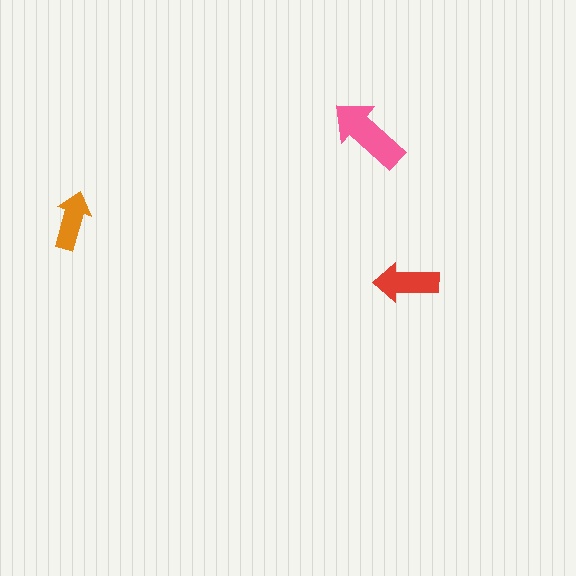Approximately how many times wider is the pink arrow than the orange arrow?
About 1.5 times wider.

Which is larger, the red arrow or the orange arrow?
The red one.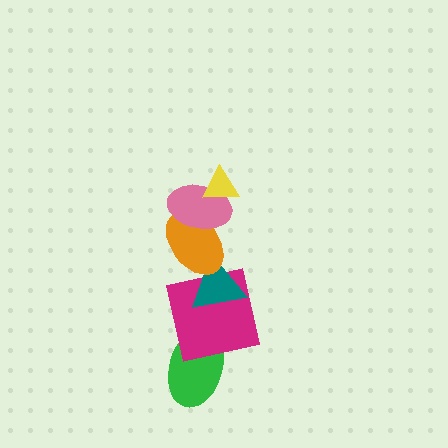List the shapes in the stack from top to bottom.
From top to bottom: the yellow triangle, the pink ellipse, the orange ellipse, the teal triangle, the magenta square, the green ellipse.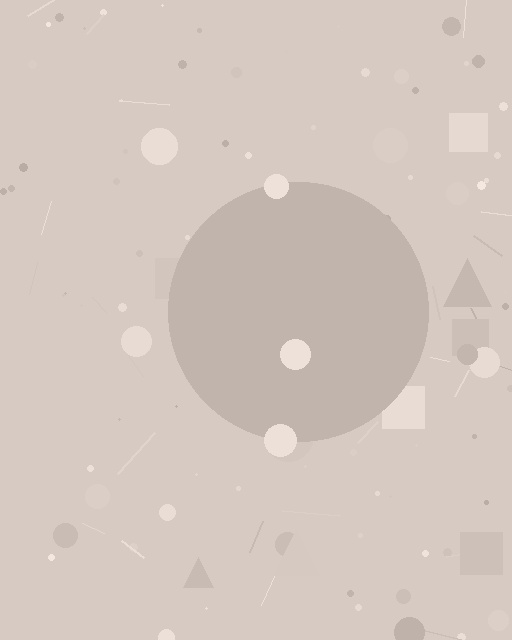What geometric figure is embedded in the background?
A circle is embedded in the background.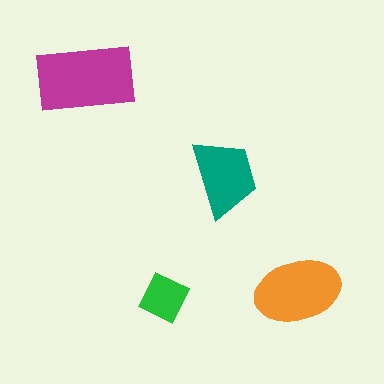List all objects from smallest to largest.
The green diamond, the teal trapezoid, the orange ellipse, the magenta rectangle.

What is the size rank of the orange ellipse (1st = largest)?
2nd.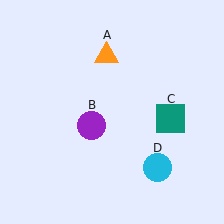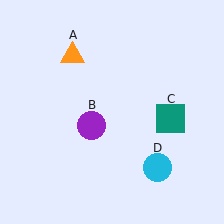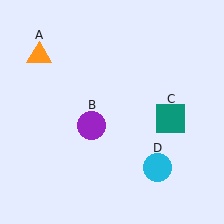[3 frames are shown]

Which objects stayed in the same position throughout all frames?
Purple circle (object B) and teal square (object C) and cyan circle (object D) remained stationary.